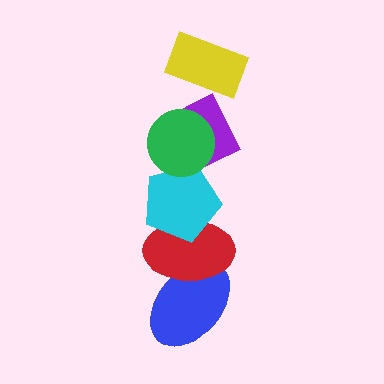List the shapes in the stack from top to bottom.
From top to bottom: the yellow rectangle, the green circle, the purple diamond, the cyan pentagon, the red ellipse, the blue ellipse.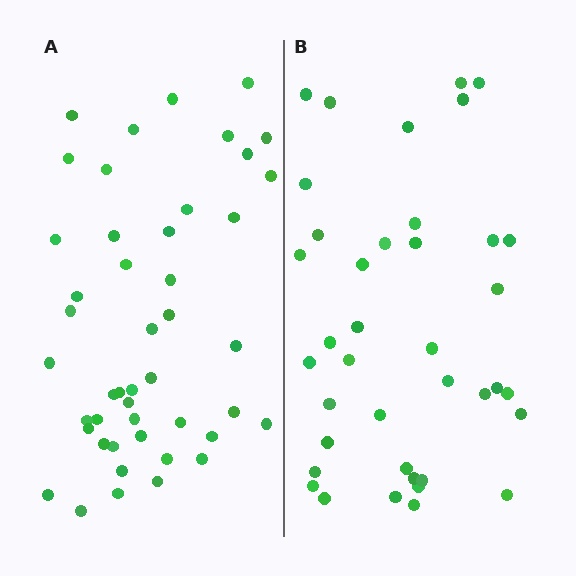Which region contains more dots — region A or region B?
Region A (the left region) has more dots.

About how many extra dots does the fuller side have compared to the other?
Region A has roughly 8 or so more dots than region B.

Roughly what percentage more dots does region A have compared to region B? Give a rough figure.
About 20% more.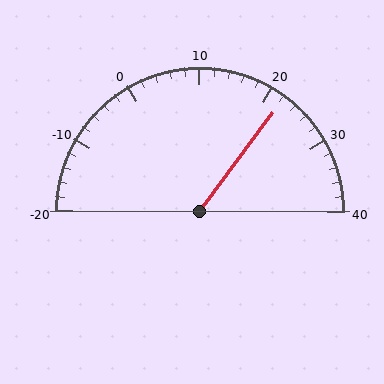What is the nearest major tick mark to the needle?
The nearest major tick mark is 20.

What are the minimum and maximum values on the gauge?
The gauge ranges from -20 to 40.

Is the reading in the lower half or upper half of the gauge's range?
The reading is in the upper half of the range (-20 to 40).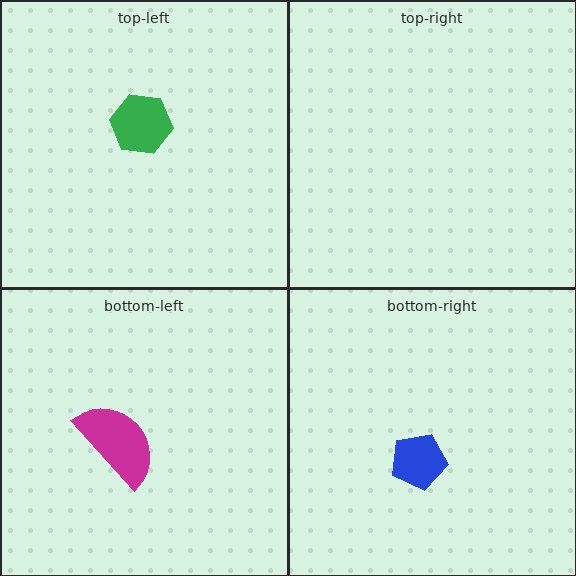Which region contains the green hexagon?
The top-left region.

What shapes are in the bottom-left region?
The magenta semicircle.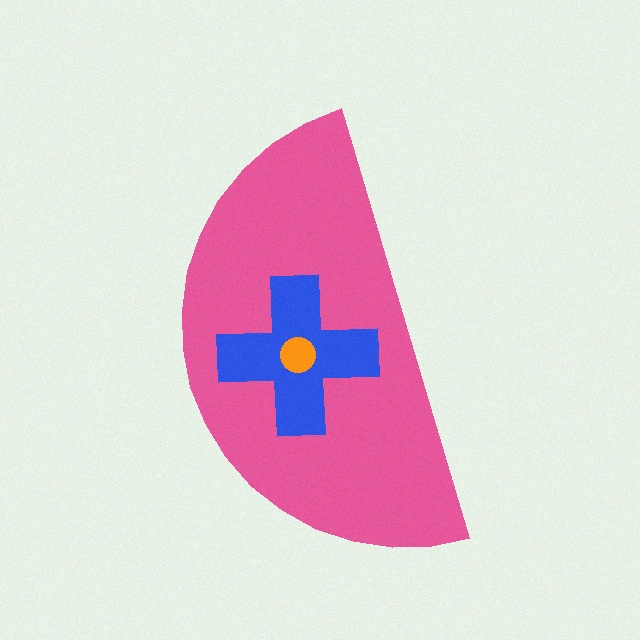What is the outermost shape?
The pink semicircle.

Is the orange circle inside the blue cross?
Yes.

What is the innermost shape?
The orange circle.